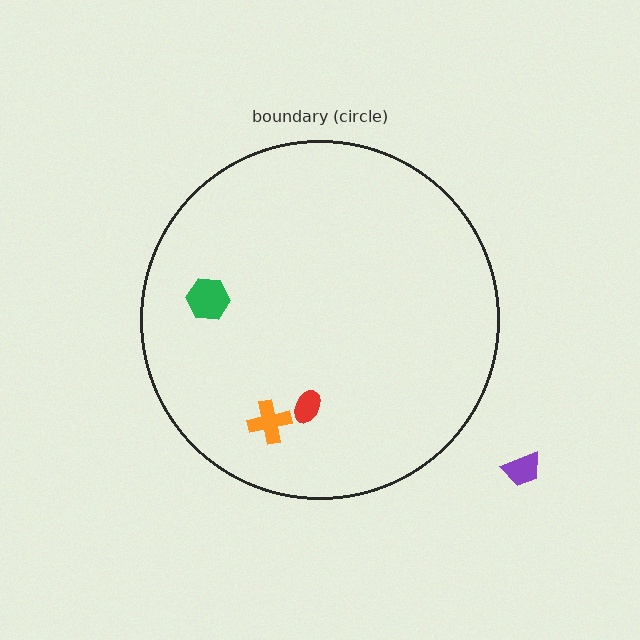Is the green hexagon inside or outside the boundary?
Inside.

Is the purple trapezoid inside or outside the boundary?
Outside.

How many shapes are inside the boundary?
3 inside, 1 outside.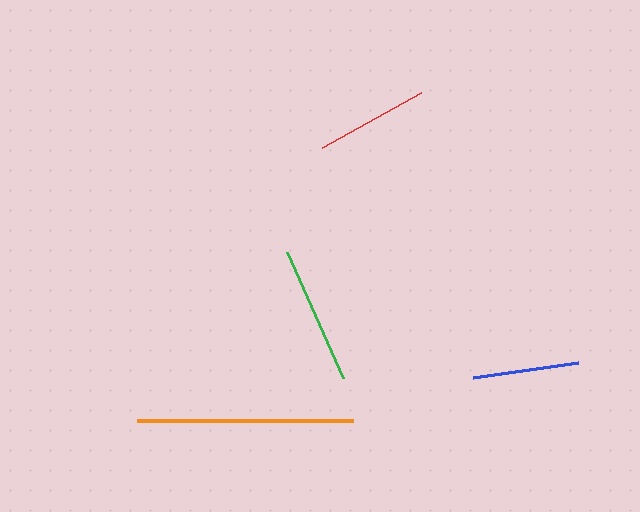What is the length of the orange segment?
The orange segment is approximately 217 pixels long.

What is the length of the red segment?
The red segment is approximately 113 pixels long.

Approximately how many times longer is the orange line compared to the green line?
The orange line is approximately 1.6 times the length of the green line.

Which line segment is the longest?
The orange line is the longest at approximately 217 pixels.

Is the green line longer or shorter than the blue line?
The green line is longer than the blue line.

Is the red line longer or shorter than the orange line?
The orange line is longer than the red line.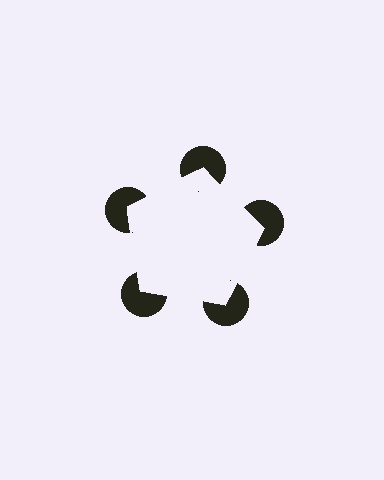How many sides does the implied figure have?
5 sides.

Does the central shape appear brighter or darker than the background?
It typically appears slightly brighter than the background, even though no actual brightness change is drawn.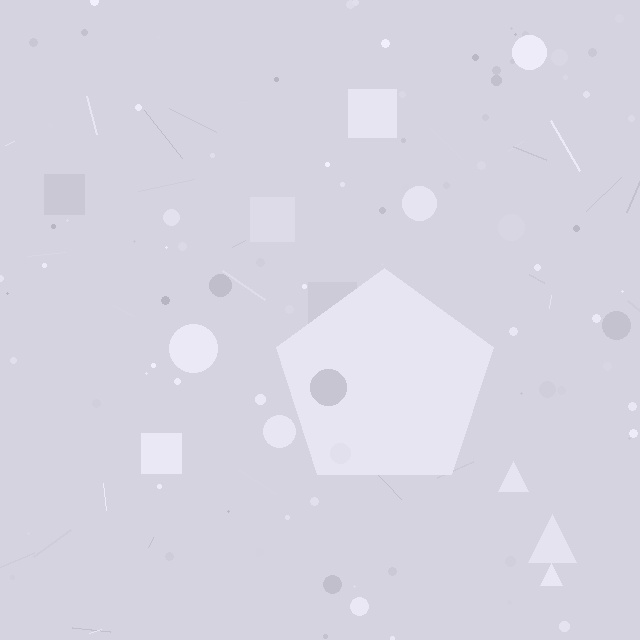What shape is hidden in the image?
A pentagon is hidden in the image.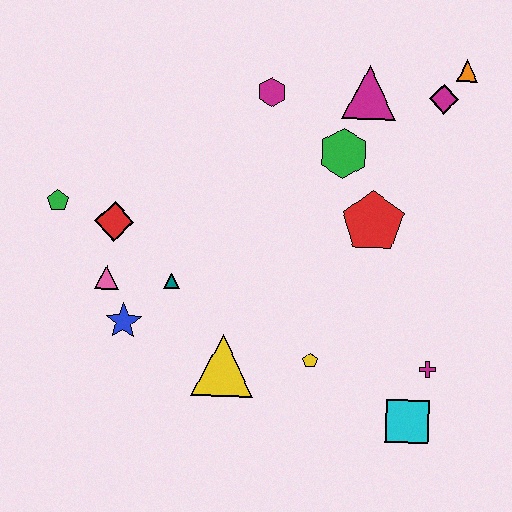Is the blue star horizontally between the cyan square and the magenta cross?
No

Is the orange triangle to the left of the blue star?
No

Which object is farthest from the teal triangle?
The orange triangle is farthest from the teal triangle.